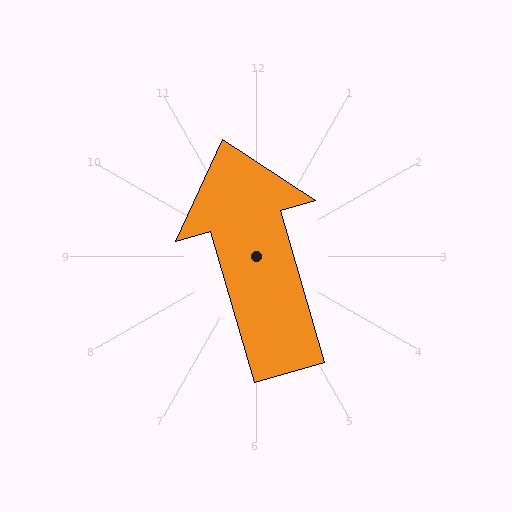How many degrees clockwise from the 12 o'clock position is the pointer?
Approximately 344 degrees.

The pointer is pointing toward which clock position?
Roughly 11 o'clock.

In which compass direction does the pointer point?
North.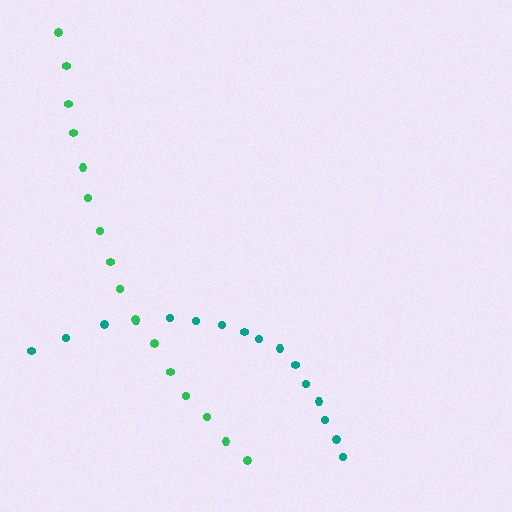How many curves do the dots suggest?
There are 2 distinct paths.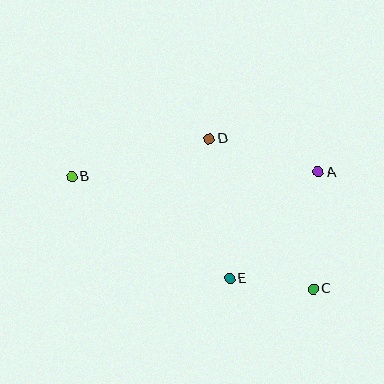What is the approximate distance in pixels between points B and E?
The distance between B and E is approximately 188 pixels.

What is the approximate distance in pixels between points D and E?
The distance between D and E is approximately 141 pixels.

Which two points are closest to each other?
Points C and E are closest to each other.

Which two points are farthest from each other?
Points B and C are farthest from each other.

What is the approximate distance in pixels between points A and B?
The distance between A and B is approximately 247 pixels.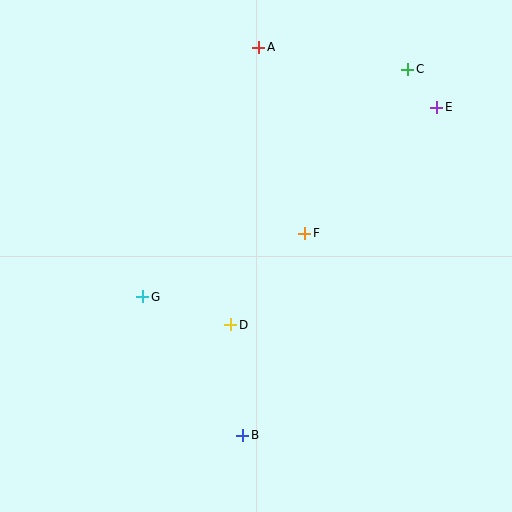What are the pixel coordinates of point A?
Point A is at (259, 47).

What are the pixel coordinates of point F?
Point F is at (305, 233).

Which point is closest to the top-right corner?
Point C is closest to the top-right corner.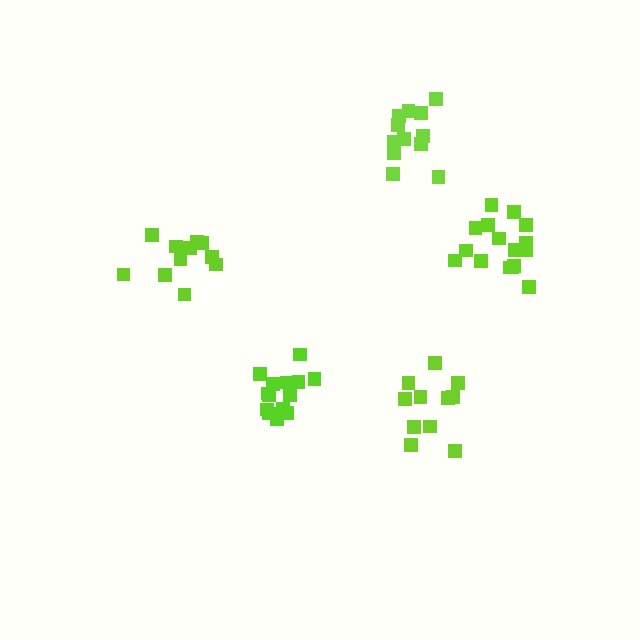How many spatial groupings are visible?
There are 5 spatial groupings.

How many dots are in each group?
Group 1: 12 dots, Group 2: 14 dots, Group 3: 11 dots, Group 4: 11 dots, Group 5: 16 dots (64 total).